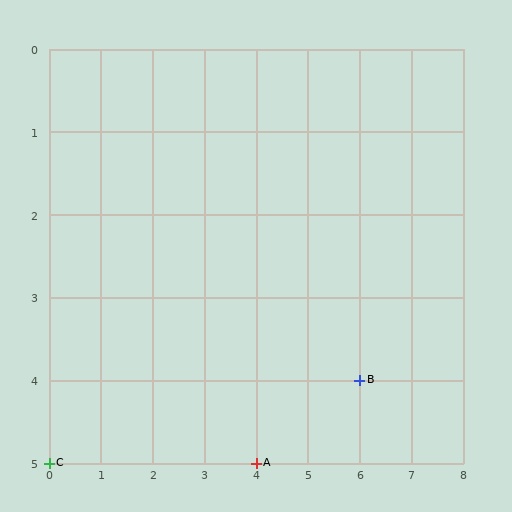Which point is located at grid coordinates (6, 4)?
Point B is at (6, 4).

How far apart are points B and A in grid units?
Points B and A are 2 columns and 1 row apart (about 2.2 grid units diagonally).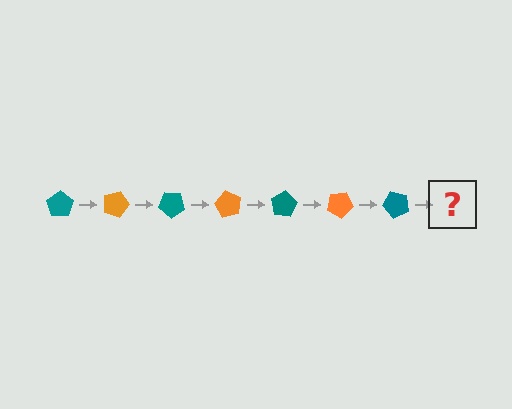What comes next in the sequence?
The next element should be an orange pentagon, rotated 140 degrees from the start.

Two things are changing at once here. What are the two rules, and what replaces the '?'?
The two rules are that it rotates 20 degrees each step and the color cycles through teal and orange. The '?' should be an orange pentagon, rotated 140 degrees from the start.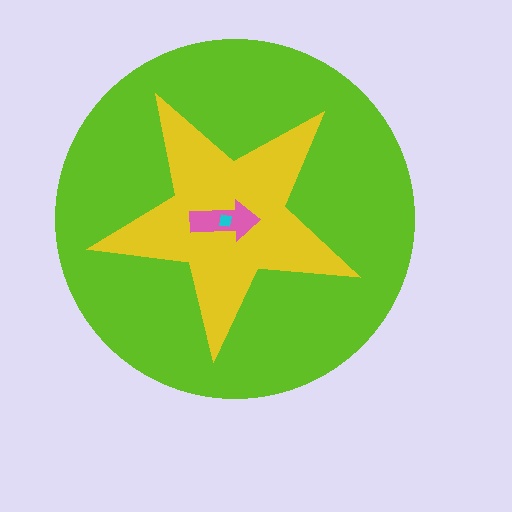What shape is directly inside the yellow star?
The pink arrow.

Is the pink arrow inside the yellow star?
Yes.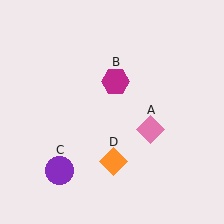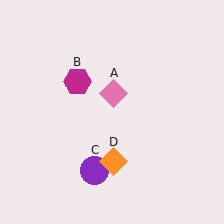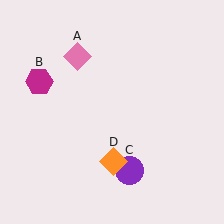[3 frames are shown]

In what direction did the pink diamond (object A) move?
The pink diamond (object A) moved up and to the left.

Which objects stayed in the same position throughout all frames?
Orange diamond (object D) remained stationary.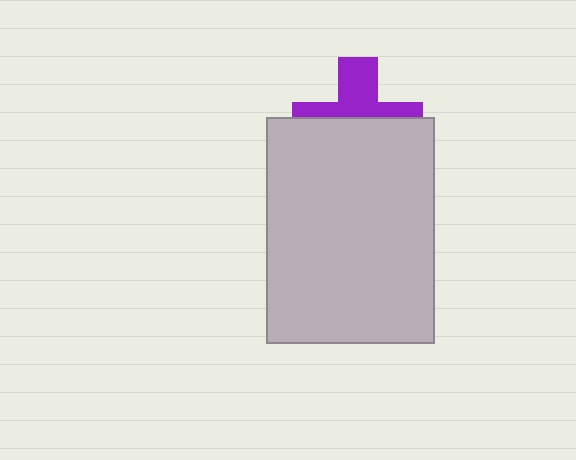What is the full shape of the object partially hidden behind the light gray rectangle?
The partially hidden object is a purple cross.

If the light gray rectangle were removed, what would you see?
You would see the complete purple cross.